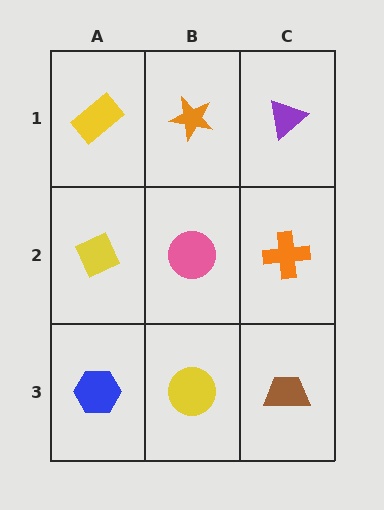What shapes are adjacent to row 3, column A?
A yellow diamond (row 2, column A), a yellow circle (row 3, column B).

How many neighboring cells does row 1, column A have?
2.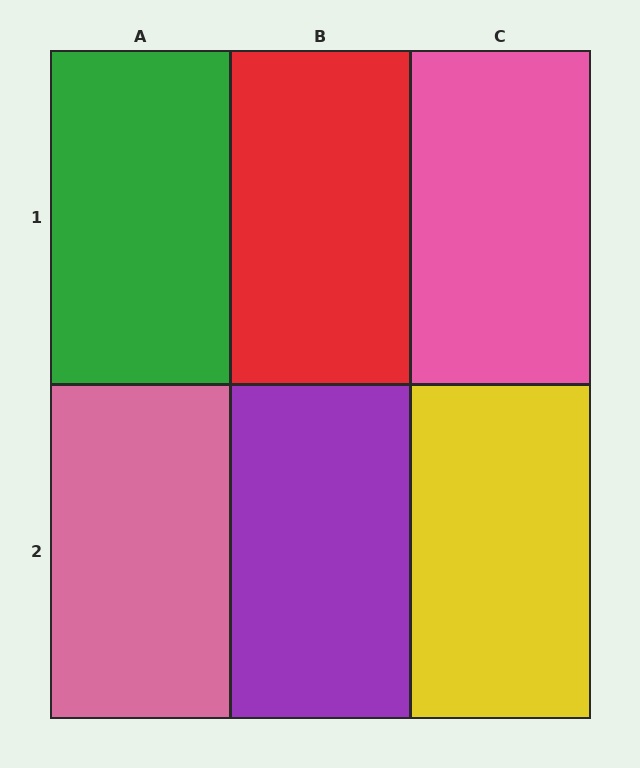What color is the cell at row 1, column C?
Pink.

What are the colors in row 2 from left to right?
Pink, purple, yellow.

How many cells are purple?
1 cell is purple.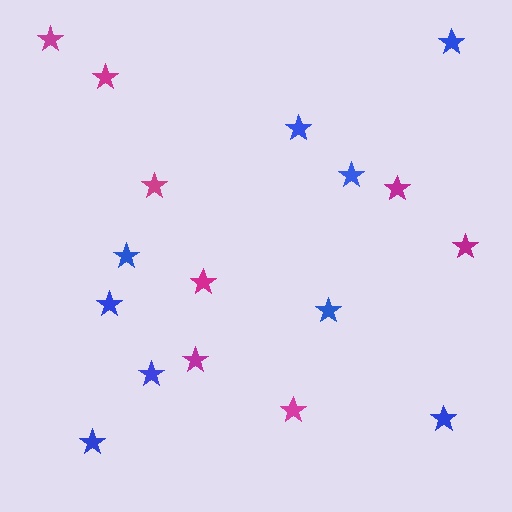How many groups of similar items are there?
There are 2 groups: one group of blue stars (9) and one group of magenta stars (8).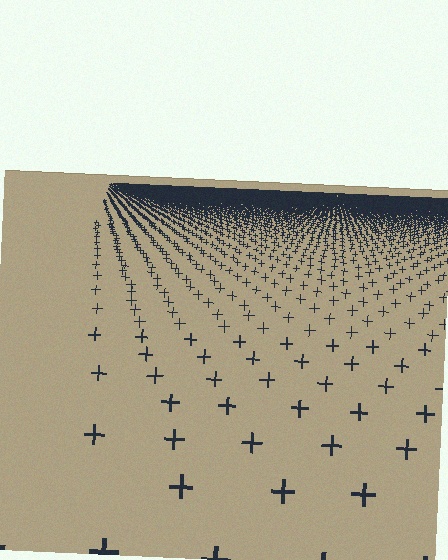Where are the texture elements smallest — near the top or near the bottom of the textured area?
Near the top.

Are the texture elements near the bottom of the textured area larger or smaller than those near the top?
Larger. Near the bottom, elements are closer to the viewer and appear at a bigger on-screen size.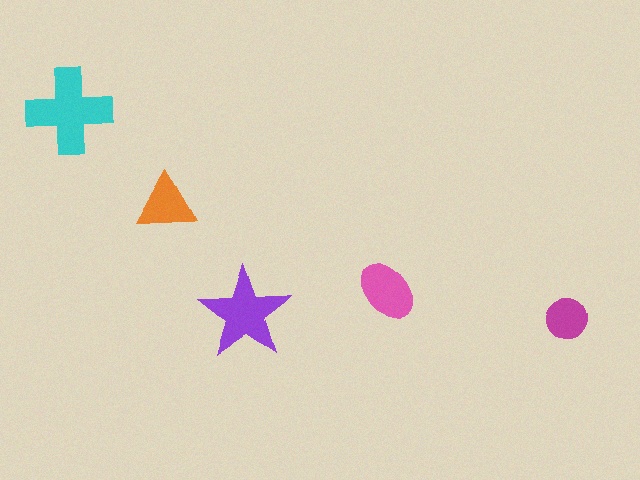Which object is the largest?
The cyan cross.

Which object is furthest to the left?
The cyan cross is leftmost.